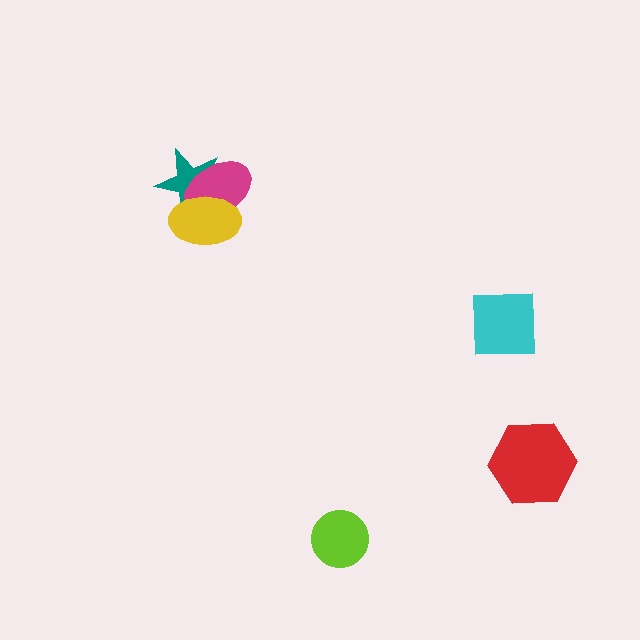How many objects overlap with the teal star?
2 objects overlap with the teal star.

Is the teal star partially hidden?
Yes, it is partially covered by another shape.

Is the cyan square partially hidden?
No, no other shape covers it.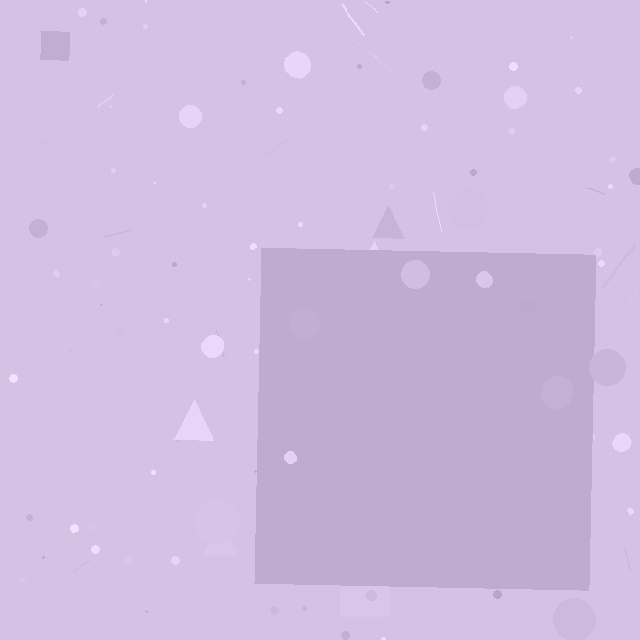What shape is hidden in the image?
A square is hidden in the image.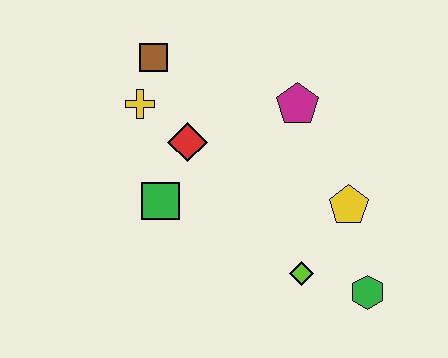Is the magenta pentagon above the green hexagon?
Yes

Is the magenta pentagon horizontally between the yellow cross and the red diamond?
No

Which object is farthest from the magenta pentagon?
The green hexagon is farthest from the magenta pentagon.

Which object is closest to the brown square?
The yellow cross is closest to the brown square.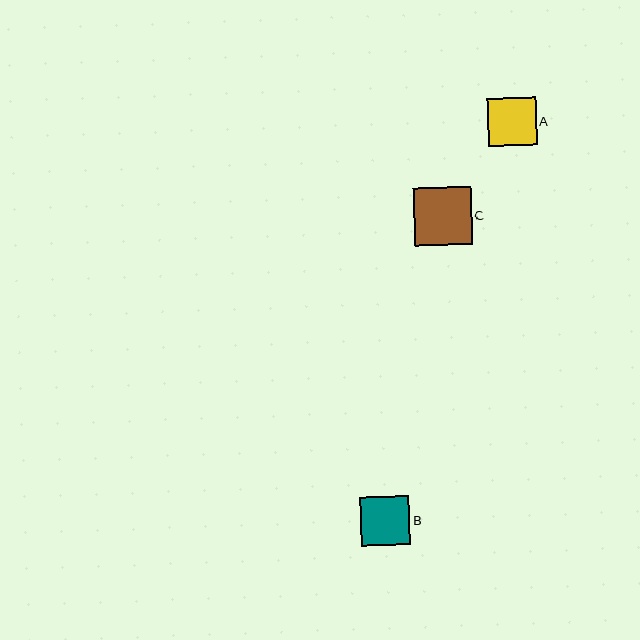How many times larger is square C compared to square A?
Square C is approximately 1.2 times the size of square A.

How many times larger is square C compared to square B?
Square C is approximately 1.2 times the size of square B.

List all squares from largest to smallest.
From largest to smallest: C, B, A.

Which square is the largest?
Square C is the largest with a size of approximately 58 pixels.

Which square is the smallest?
Square A is the smallest with a size of approximately 48 pixels.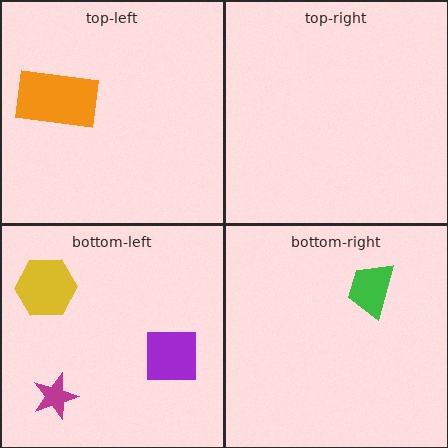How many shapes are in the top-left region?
1.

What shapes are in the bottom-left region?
The purple square, the magenta star, the yellow hexagon.